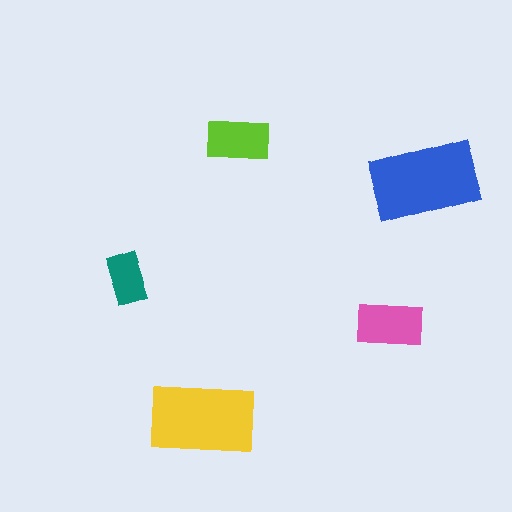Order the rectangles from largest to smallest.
the blue one, the yellow one, the pink one, the lime one, the teal one.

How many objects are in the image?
There are 5 objects in the image.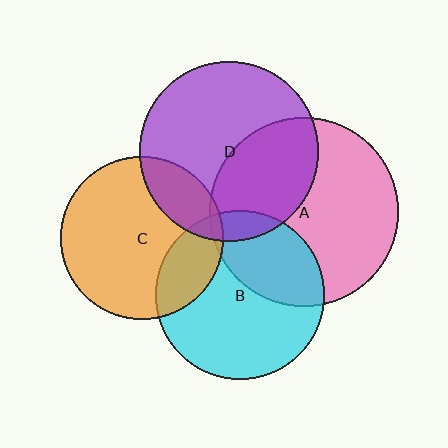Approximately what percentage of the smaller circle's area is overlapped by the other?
Approximately 40%.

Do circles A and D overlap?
Yes.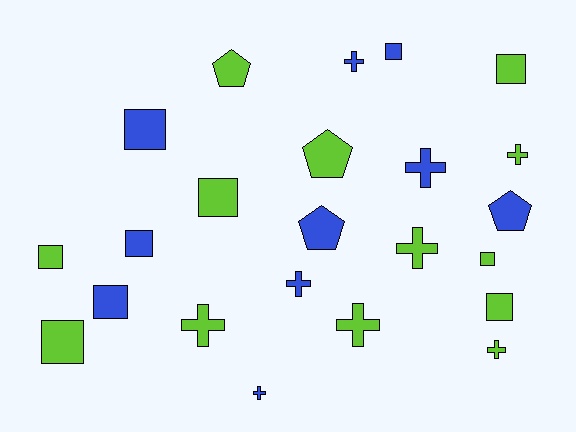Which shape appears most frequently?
Square, with 10 objects.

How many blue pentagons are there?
There are 2 blue pentagons.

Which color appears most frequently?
Lime, with 13 objects.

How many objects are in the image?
There are 23 objects.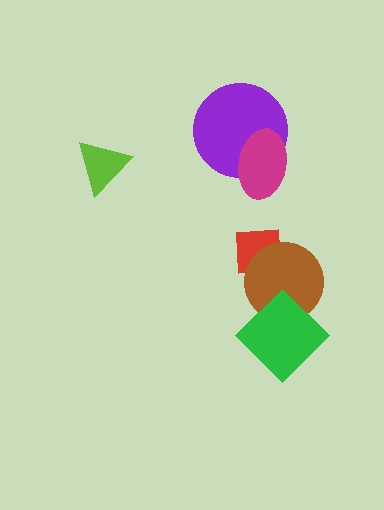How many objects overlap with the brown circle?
2 objects overlap with the brown circle.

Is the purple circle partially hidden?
Yes, it is partially covered by another shape.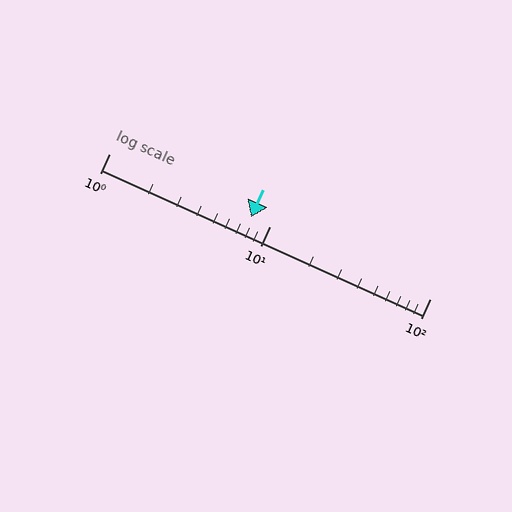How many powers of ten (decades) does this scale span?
The scale spans 2 decades, from 1 to 100.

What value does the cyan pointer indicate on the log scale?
The pointer indicates approximately 7.6.